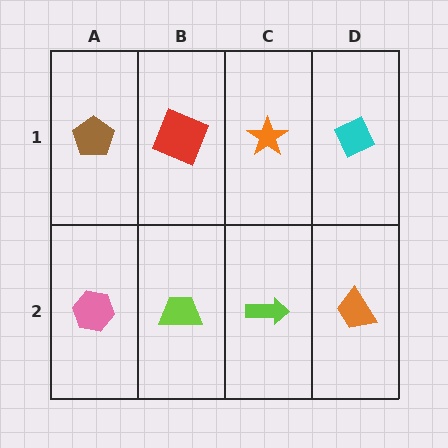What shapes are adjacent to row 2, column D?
A cyan diamond (row 1, column D), a lime arrow (row 2, column C).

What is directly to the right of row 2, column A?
A lime trapezoid.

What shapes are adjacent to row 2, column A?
A brown pentagon (row 1, column A), a lime trapezoid (row 2, column B).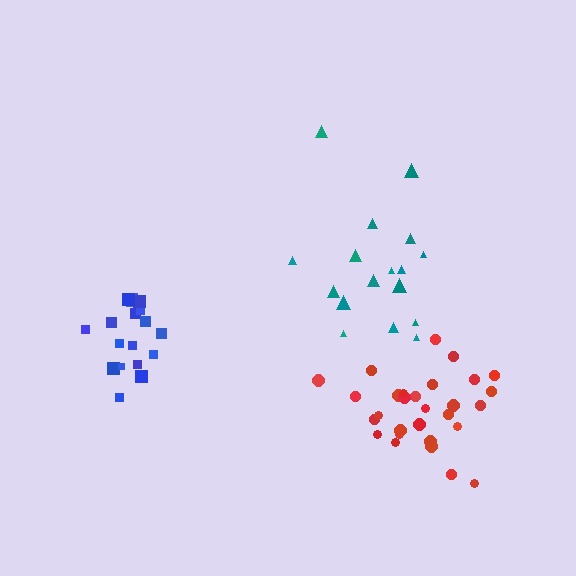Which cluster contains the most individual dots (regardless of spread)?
Red (29).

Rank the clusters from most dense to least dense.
blue, red, teal.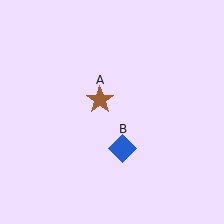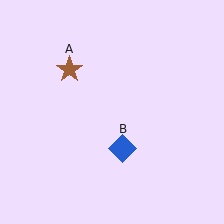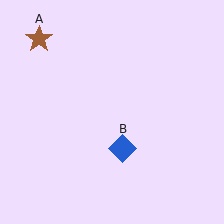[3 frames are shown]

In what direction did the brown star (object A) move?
The brown star (object A) moved up and to the left.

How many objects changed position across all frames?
1 object changed position: brown star (object A).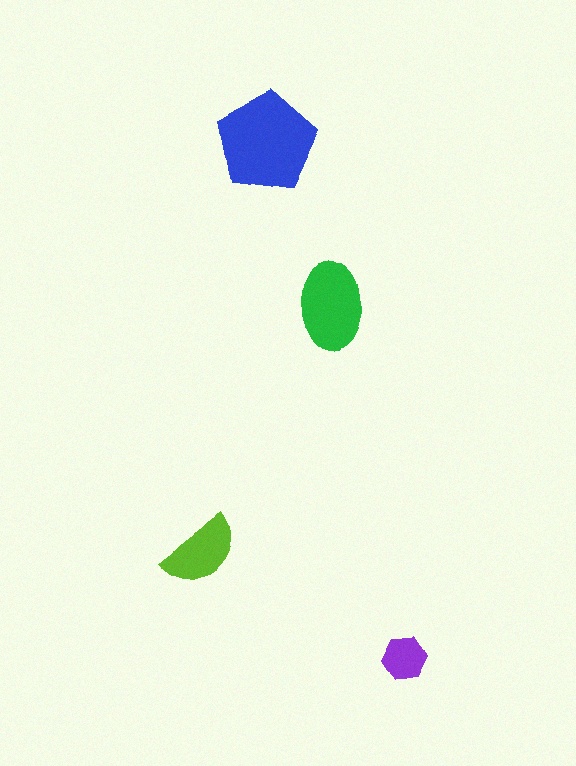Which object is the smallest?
The purple hexagon.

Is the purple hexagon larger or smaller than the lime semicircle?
Smaller.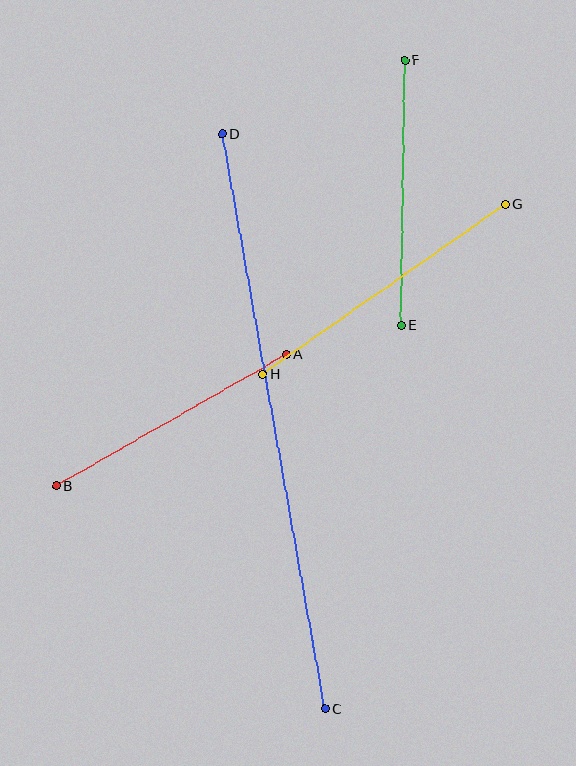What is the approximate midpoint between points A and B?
The midpoint is at approximately (171, 420) pixels.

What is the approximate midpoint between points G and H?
The midpoint is at approximately (384, 289) pixels.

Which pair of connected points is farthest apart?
Points C and D are farthest apart.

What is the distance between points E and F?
The distance is approximately 265 pixels.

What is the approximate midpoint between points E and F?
The midpoint is at approximately (403, 193) pixels.